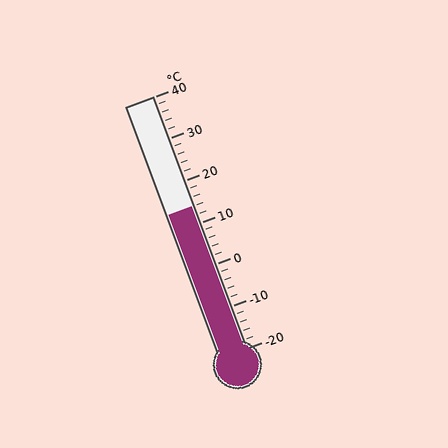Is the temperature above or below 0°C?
The temperature is above 0°C.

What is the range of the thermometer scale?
The thermometer scale ranges from -20°C to 40°C.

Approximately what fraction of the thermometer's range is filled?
The thermometer is filled to approximately 55% of its range.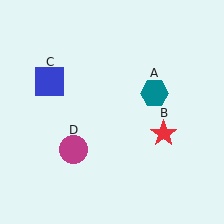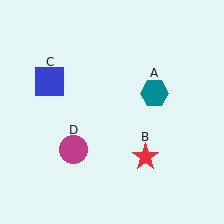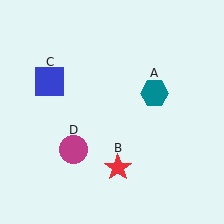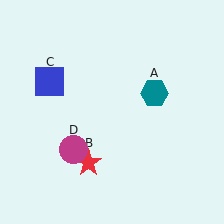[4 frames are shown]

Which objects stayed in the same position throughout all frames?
Teal hexagon (object A) and blue square (object C) and magenta circle (object D) remained stationary.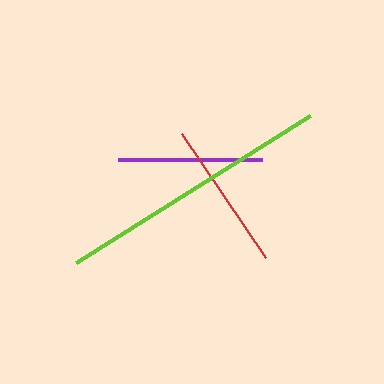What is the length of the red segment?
The red segment is approximately 150 pixels long.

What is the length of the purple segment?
The purple segment is approximately 144 pixels long.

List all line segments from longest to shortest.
From longest to shortest: lime, red, purple.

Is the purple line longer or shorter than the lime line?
The lime line is longer than the purple line.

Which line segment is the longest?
The lime line is the longest at approximately 276 pixels.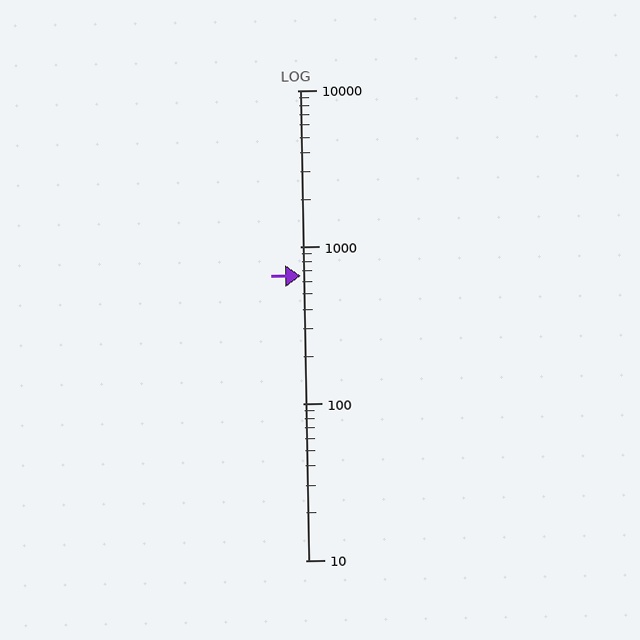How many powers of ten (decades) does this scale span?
The scale spans 3 decades, from 10 to 10000.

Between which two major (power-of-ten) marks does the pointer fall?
The pointer is between 100 and 1000.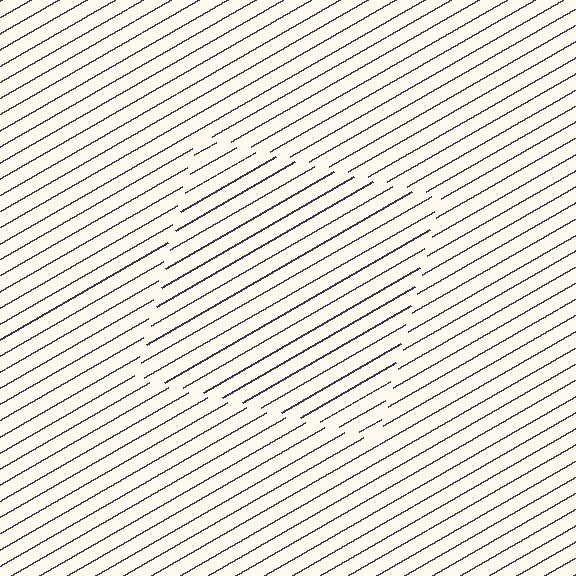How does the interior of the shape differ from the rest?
The interior of the shape contains the same grating, shifted by half a period — the contour is defined by the phase discontinuity where line-ends from the inner and outer gratings abut.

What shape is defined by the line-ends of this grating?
An illusory square. The interior of the shape contains the same grating, shifted by half a period — the contour is defined by the phase discontinuity where line-ends from the inner and outer gratings abut.